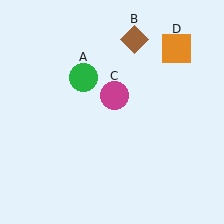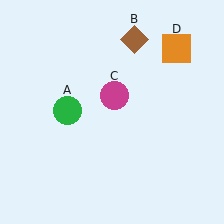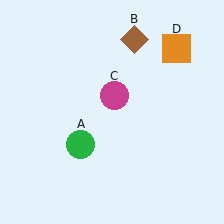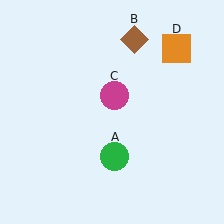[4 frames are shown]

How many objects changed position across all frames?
1 object changed position: green circle (object A).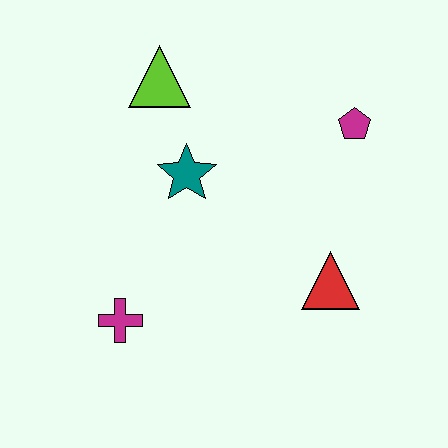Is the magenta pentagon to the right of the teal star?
Yes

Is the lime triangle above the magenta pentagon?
Yes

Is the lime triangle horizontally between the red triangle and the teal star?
No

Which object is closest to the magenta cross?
The teal star is closest to the magenta cross.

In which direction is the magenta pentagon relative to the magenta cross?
The magenta pentagon is to the right of the magenta cross.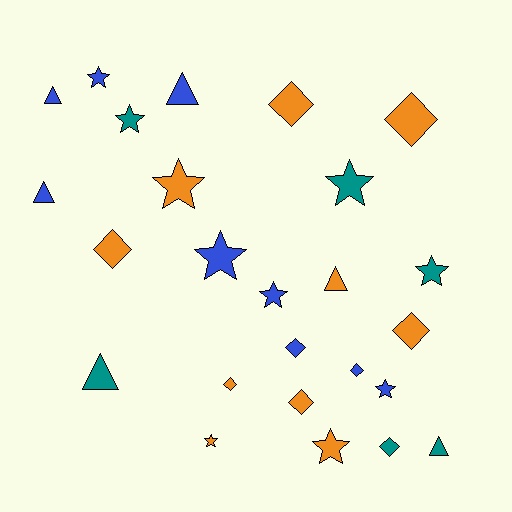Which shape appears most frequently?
Star, with 10 objects.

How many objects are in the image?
There are 25 objects.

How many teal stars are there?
There are 3 teal stars.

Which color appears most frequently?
Orange, with 10 objects.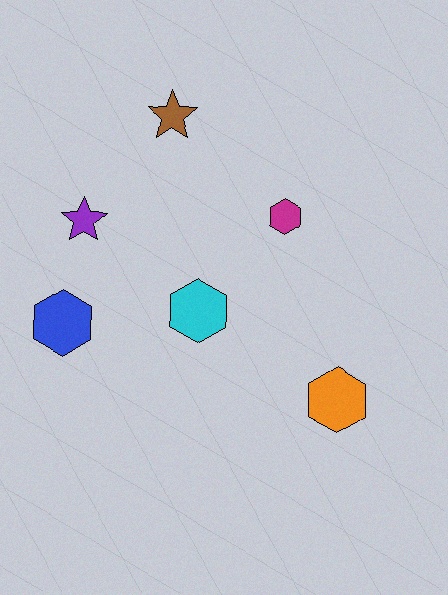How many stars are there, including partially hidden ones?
There are 2 stars.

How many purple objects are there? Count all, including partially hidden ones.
There is 1 purple object.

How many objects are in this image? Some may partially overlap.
There are 6 objects.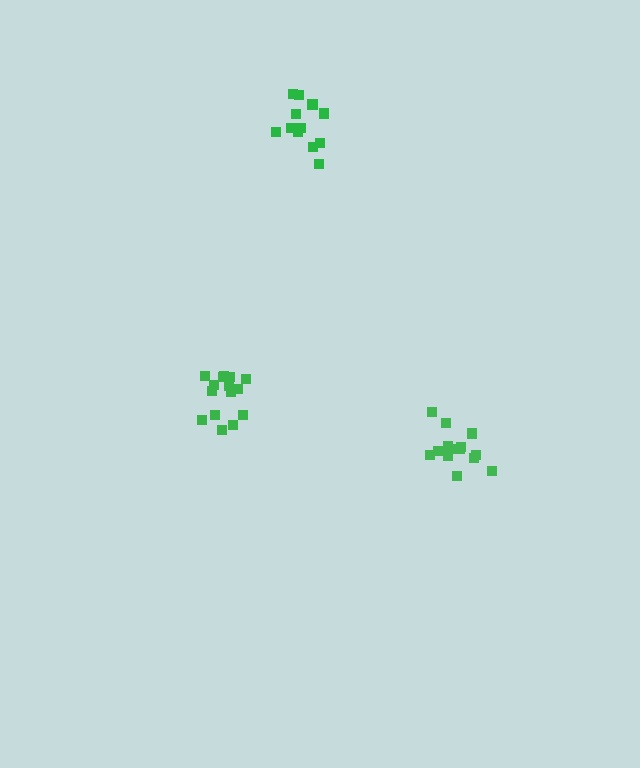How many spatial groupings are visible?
There are 3 spatial groupings.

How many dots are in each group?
Group 1: 12 dots, Group 2: 15 dots, Group 3: 14 dots (41 total).